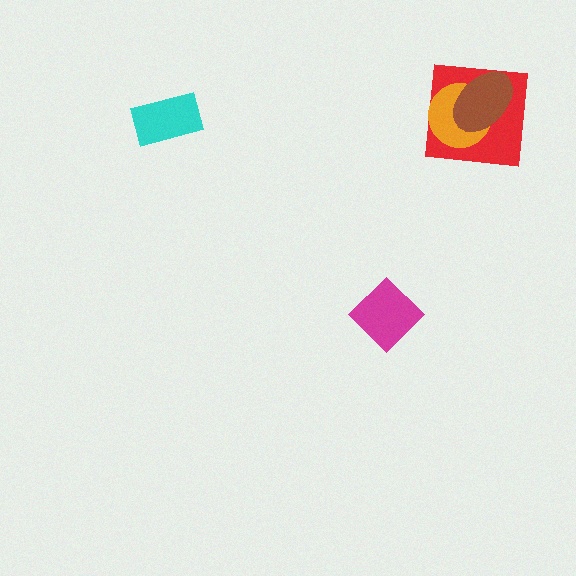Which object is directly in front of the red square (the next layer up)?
The orange circle is directly in front of the red square.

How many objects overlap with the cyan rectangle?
0 objects overlap with the cyan rectangle.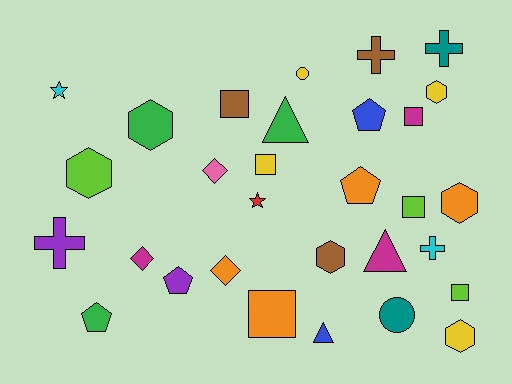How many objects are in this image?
There are 30 objects.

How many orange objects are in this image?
There are 4 orange objects.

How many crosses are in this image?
There are 4 crosses.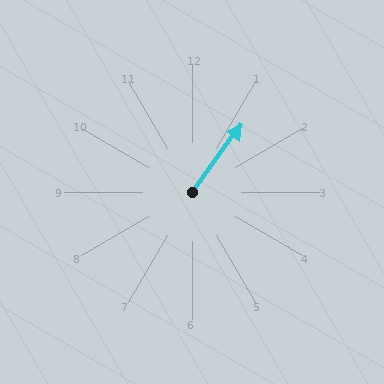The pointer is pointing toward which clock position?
Roughly 1 o'clock.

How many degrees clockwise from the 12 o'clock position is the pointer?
Approximately 36 degrees.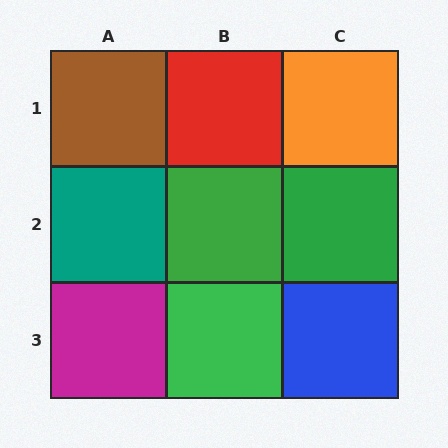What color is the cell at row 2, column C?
Green.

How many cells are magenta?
1 cell is magenta.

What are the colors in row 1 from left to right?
Brown, red, orange.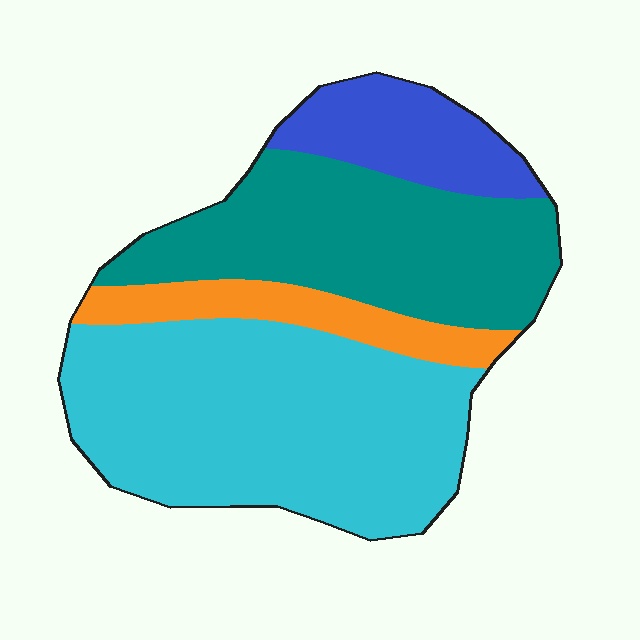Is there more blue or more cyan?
Cyan.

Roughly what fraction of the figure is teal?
Teal takes up between a sixth and a third of the figure.